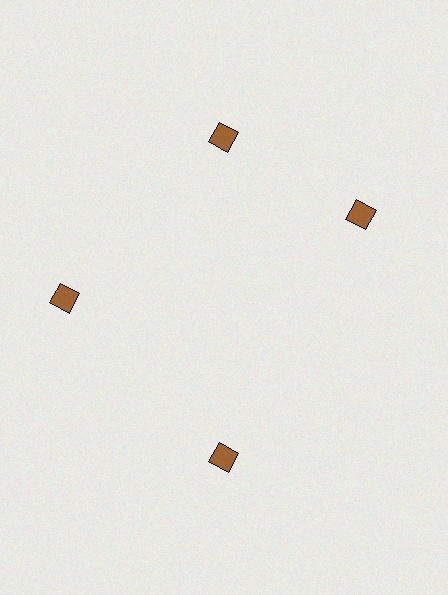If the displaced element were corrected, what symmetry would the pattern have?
It would have 4-fold rotational symmetry — the pattern would map onto itself every 90 degrees.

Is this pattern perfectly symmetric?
No. The 4 brown diamonds are arranged in a ring, but one element near the 3 o'clock position is rotated out of alignment along the ring, breaking the 4-fold rotational symmetry.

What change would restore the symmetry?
The symmetry would be restored by rotating it back into even spacing with its neighbors so that all 4 diamonds sit at equal angles and equal distance from the center.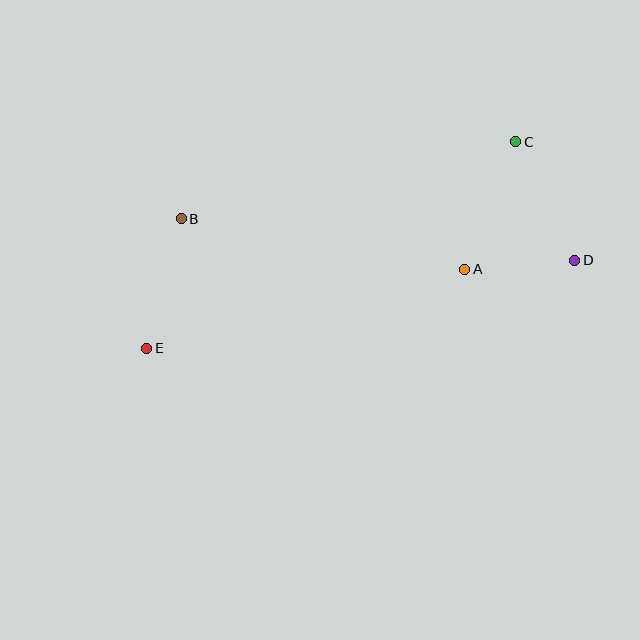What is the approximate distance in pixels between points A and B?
The distance between A and B is approximately 288 pixels.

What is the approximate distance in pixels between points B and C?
The distance between B and C is approximately 343 pixels.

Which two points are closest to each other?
Points A and D are closest to each other.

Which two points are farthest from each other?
Points D and E are farthest from each other.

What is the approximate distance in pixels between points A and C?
The distance between A and C is approximately 137 pixels.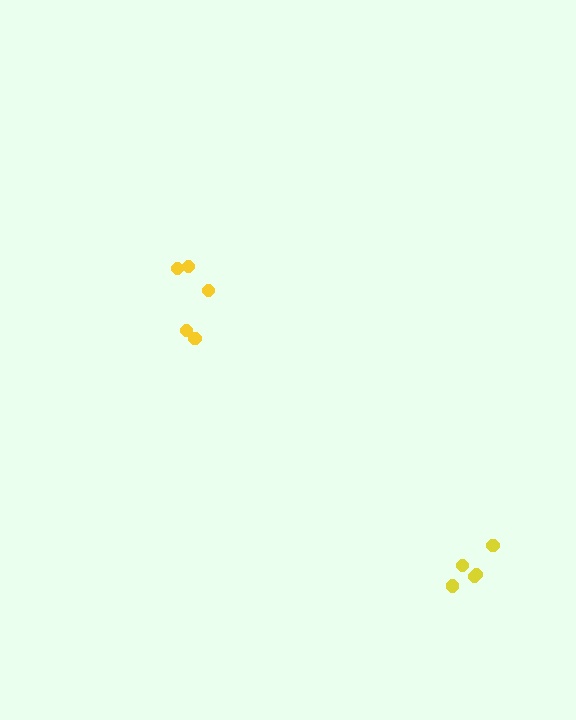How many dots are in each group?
Group 1: 5 dots, Group 2: 5 dots (10 total).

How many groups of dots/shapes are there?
There are 2 groups.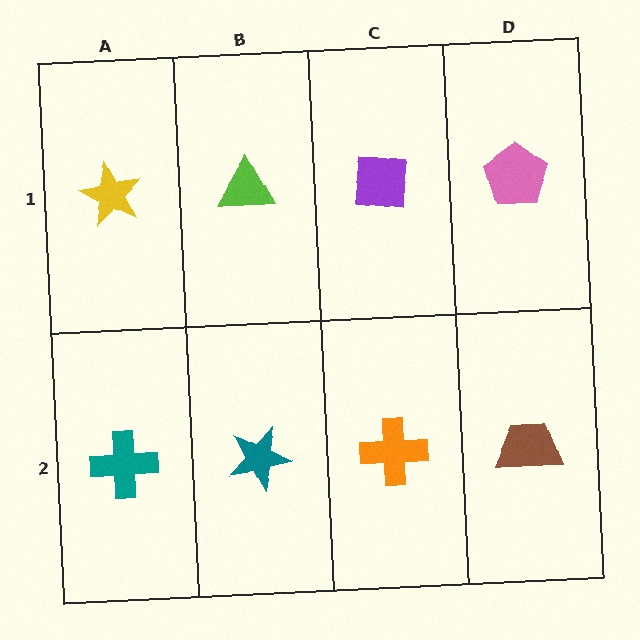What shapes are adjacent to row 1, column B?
A teal star (row 2, column B), a yellow star (row 1, column A), a purple square (row 1, column C).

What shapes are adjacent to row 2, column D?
A pink pentagon (row 1, column D), an orange cross (row 2, column C).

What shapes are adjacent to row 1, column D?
A brown trapezoid (row 2, column D), a purple square (row 1, column C).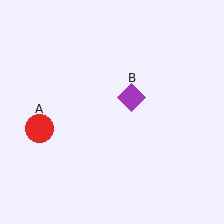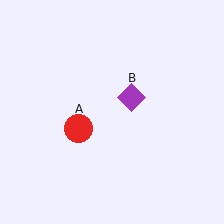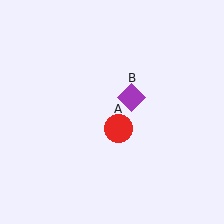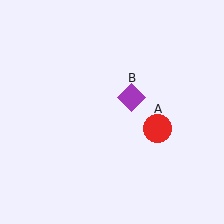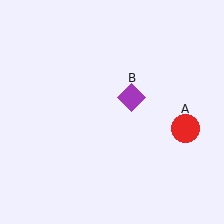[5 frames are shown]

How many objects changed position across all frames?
1 object changed position: red circle (object A).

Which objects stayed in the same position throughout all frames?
Purple diamond (object B) remained stationary.